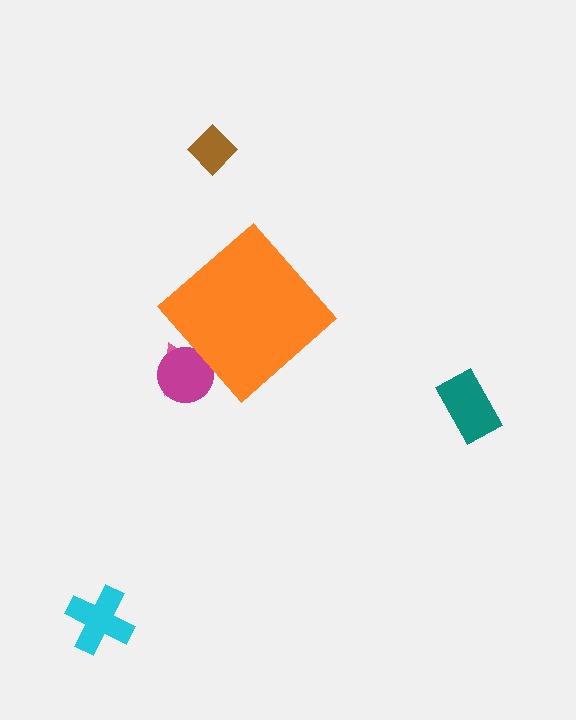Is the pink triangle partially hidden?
Yes, the pink triangle is partially hidden behind the orange diamond.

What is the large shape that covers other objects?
An orange diamond.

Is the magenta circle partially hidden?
Yes, the magenta circle is partially hidden behind the orange diamond.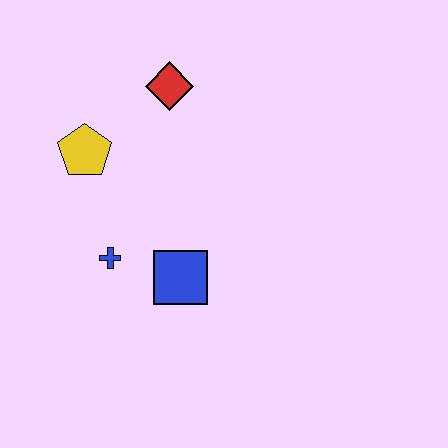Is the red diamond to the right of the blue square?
No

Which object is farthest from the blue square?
The red diamond is farthest from the blue square.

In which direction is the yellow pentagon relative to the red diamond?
The yellow pentagon is to the left of the red diamond.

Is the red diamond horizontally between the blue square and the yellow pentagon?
Yes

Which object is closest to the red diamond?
The yellow pentagon is closest to the red diamond.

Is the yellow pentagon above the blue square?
Yes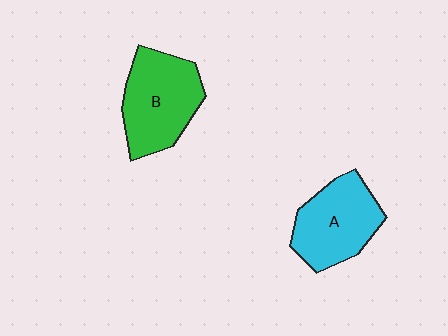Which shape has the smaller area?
Shape A (cyan).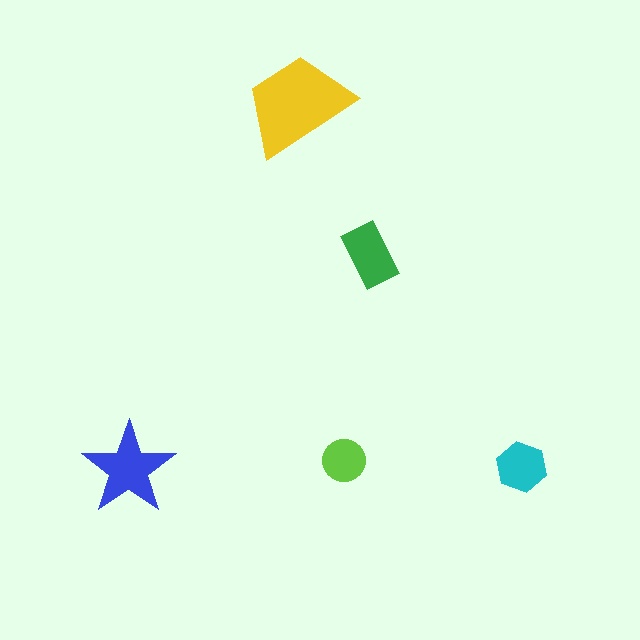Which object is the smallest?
The lime circle.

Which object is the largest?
The yellow trapezoid.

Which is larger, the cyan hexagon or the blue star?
The blue star.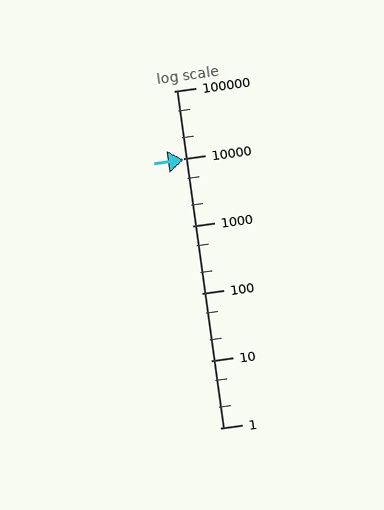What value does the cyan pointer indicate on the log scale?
The pointer indicates approximately 9500.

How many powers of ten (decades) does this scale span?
The scale spans 5 decades, from 1 to 100000.